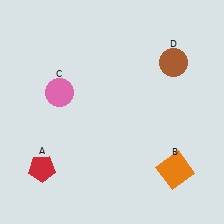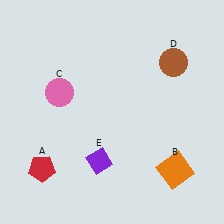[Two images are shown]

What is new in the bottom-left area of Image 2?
A purple diamond (E) was added in the bottom-left area of Image 2.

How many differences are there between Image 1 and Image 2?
There is 1 difference between the two images.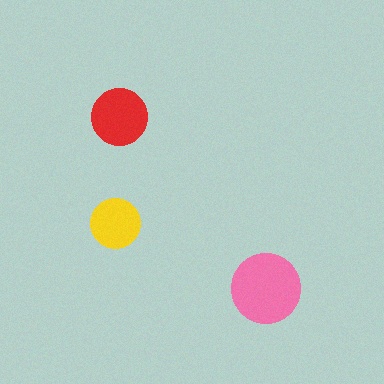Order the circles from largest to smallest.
the pink one, the red one, the yellow one.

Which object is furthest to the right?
The pink circle is rightmost.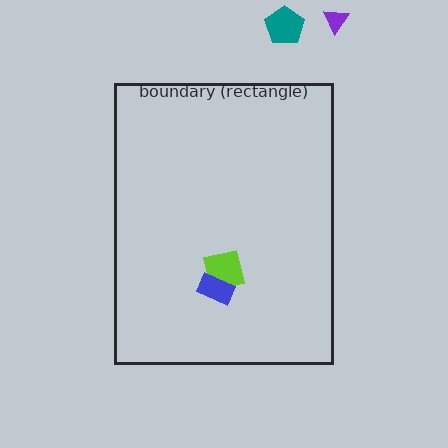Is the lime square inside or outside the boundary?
Inside.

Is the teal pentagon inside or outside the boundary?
Outside.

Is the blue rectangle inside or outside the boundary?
Inside.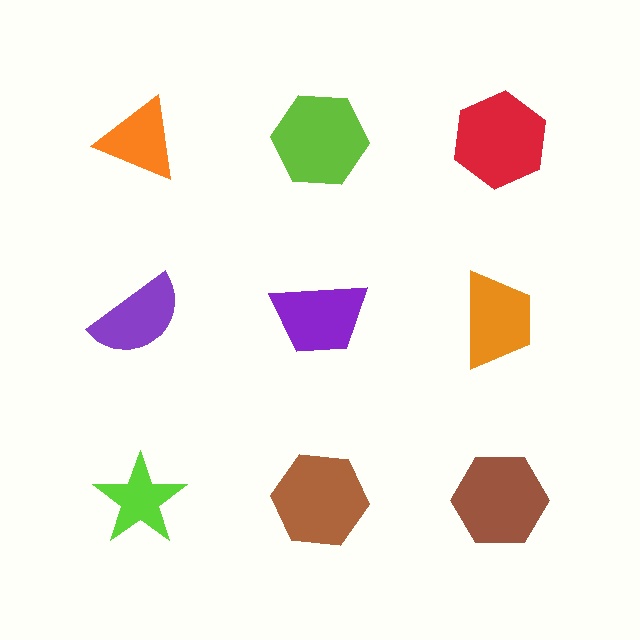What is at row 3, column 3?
A brown hexagon.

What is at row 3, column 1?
A lime star.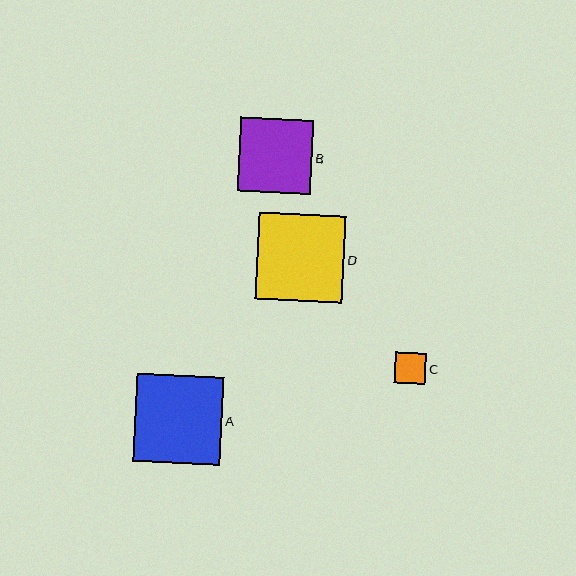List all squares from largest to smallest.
From largest to smallest: D, A, B, C.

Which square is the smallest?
Square C is the smallest with a size of approximately 31 pixels.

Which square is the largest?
Square D is the largest with a size of approximately 88 pixels.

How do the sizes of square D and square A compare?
Square D and square A are approximately the same size.